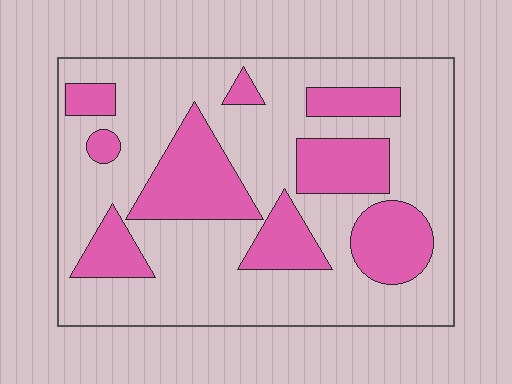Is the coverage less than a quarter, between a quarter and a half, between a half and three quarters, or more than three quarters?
Between a quarter and a half.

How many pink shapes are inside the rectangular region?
9.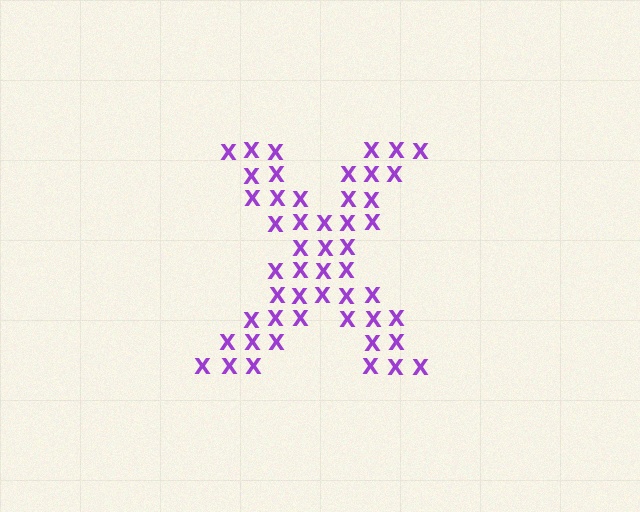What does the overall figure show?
The overall figure shows the letter X.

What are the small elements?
The small elements are letter X's.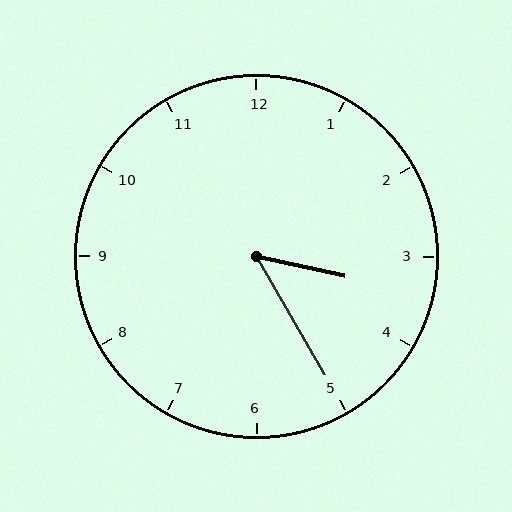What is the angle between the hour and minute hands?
Approximately 48 degrees.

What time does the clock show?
3:25.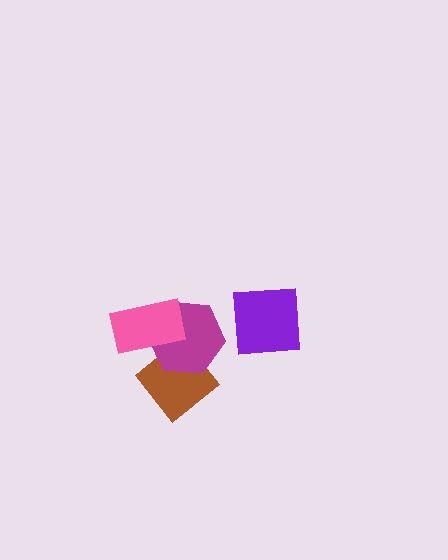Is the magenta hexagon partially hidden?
Yes, it is partially covered by another shape.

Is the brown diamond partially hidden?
Yes, it is partially covered by another shape.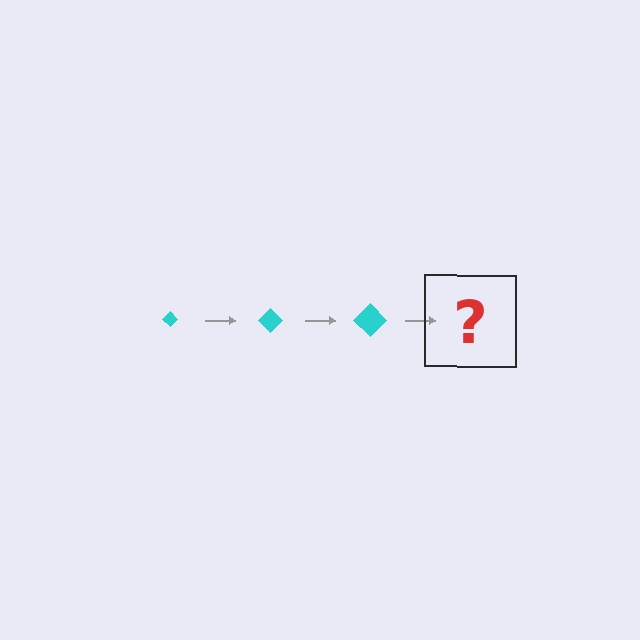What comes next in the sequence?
The next element should be a cyan diamond, larger than the previous one.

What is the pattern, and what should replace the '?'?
The pattern is that the diamond gets progressively larger each step. The '?' should be a cyan diamond, larger than the previous one.